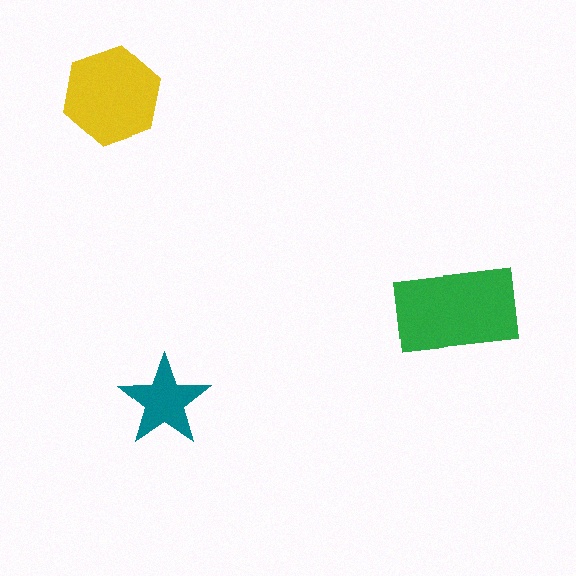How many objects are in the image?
There are 3 objects in the image.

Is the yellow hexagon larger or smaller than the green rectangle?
Smaller.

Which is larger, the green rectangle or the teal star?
The green rectangle.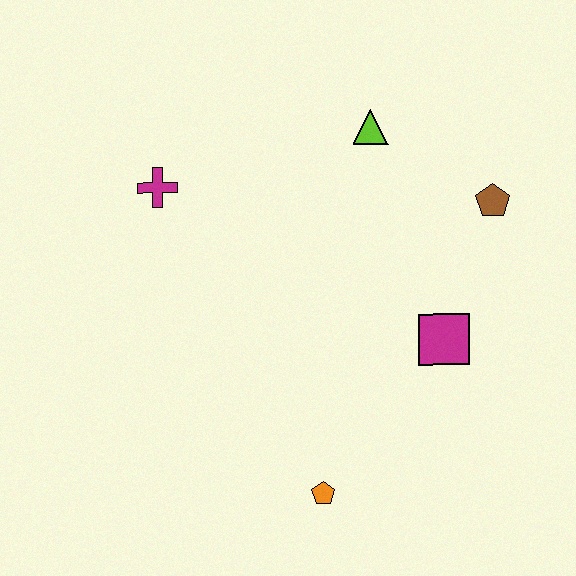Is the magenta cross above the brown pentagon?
Yes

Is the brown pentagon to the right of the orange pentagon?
Yes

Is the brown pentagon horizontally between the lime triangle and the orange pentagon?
No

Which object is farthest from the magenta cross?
The orange pentagon is farthest from the magenta cross.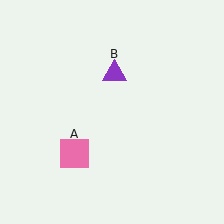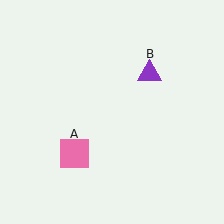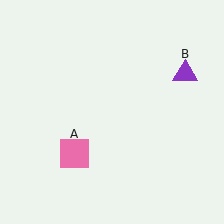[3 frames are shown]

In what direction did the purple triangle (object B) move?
The purple triangle (object B) moved right.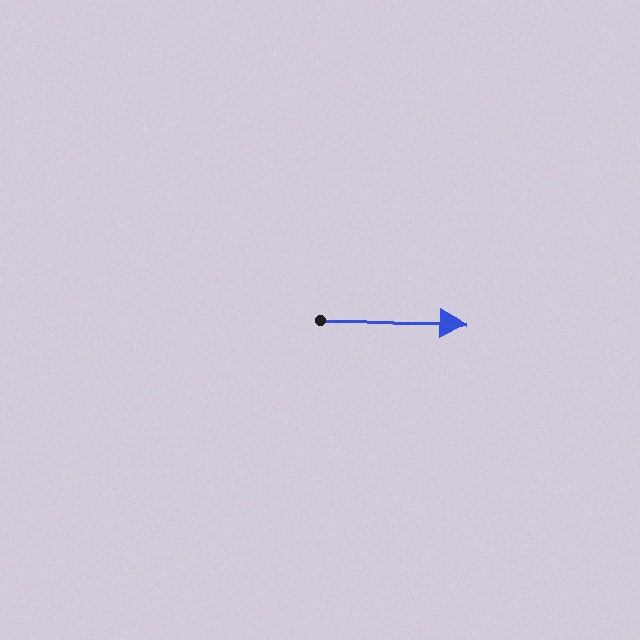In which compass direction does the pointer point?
East.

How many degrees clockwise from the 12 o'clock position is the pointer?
Approximately 91 degrees.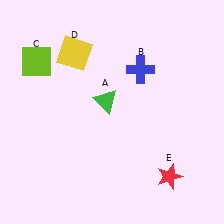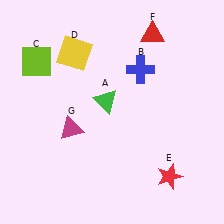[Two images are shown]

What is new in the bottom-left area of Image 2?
A magenta triangle (G) was added in the bottom-left area of Image 2.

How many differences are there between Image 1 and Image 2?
There are 2 differences between the two images.